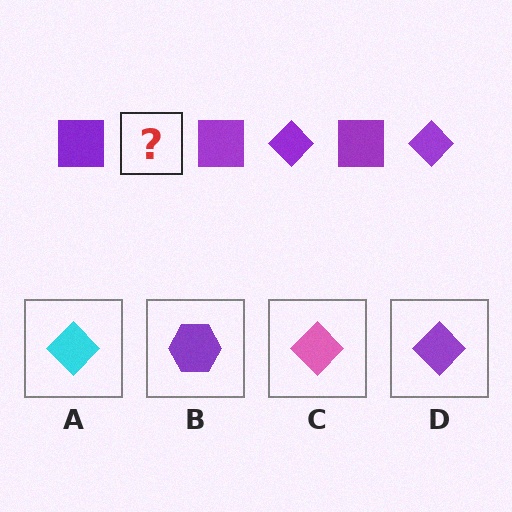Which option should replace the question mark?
Option D.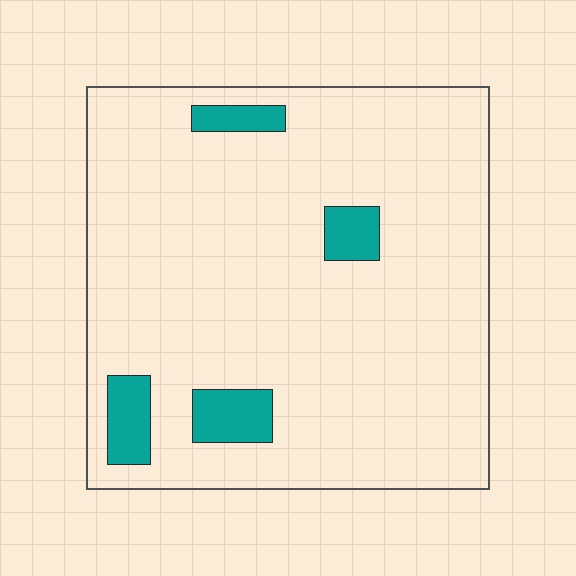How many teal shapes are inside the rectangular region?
4.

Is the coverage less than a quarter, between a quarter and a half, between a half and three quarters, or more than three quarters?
Less than a quarter.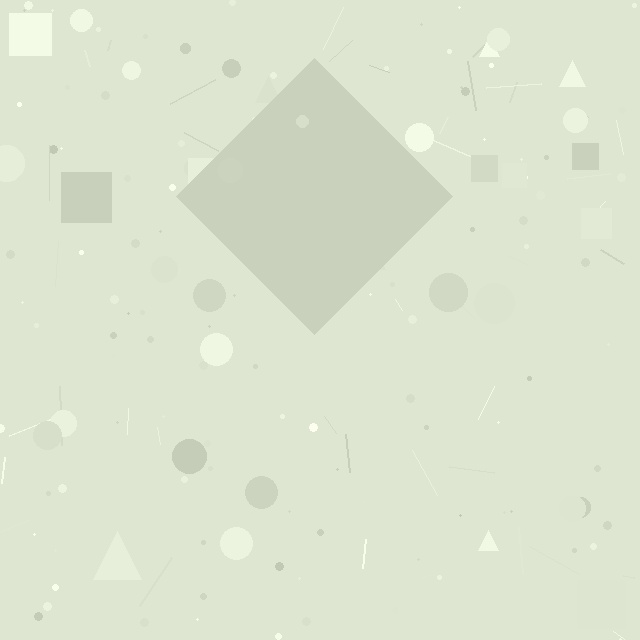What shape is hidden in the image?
A diamond is hidden in the image.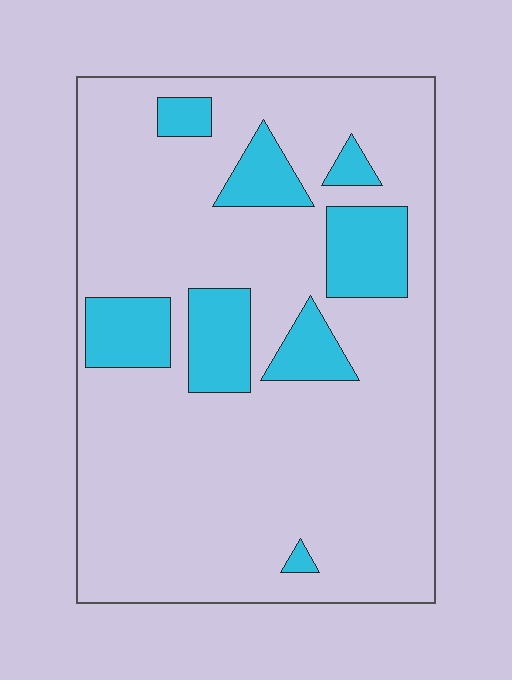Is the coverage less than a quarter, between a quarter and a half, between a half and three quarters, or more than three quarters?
Less than a quarter.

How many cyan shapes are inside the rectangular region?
8.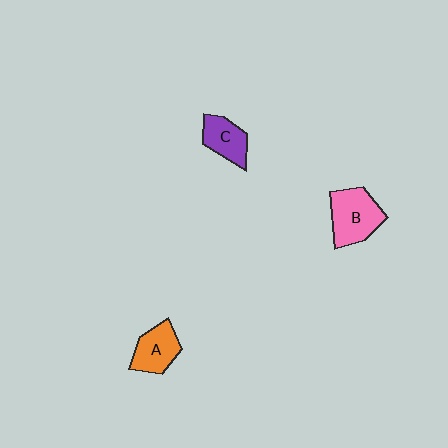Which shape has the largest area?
Shape B (pink).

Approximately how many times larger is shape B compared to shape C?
Approximately 1.4 times.